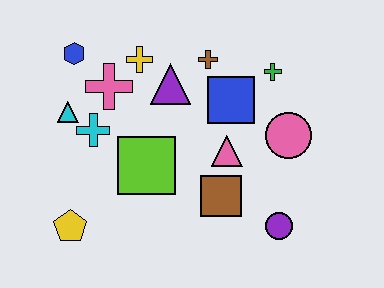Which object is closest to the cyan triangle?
The cyan cross is closest to the cyan triangle.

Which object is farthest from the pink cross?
The purple circle is farthest from the pink cross.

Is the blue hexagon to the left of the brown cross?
Yes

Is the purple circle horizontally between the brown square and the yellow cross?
No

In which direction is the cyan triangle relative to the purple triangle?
The cyan triangle is to the left of the purple triangle.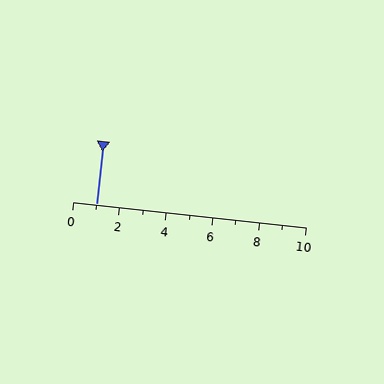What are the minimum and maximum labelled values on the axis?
The axis runs from 0 to 10.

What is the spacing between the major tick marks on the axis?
The major ticks are spaced 2 apart.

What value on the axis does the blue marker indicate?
The marker indicates approximately 1.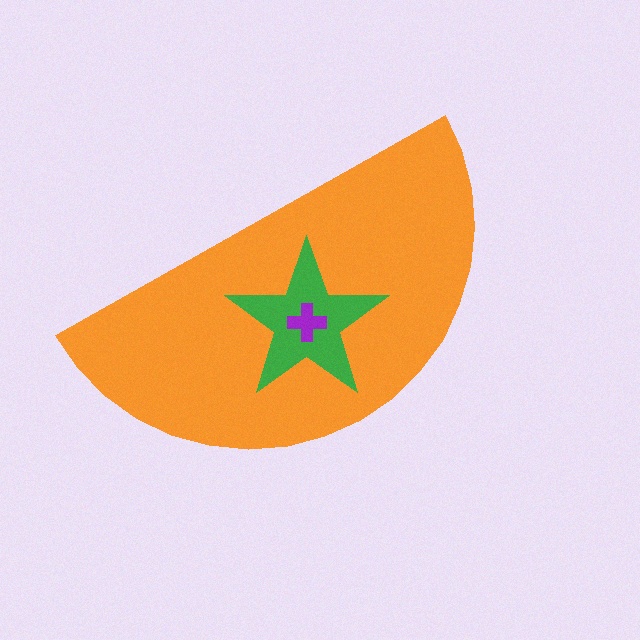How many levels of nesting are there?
3.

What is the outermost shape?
The orange semicircle.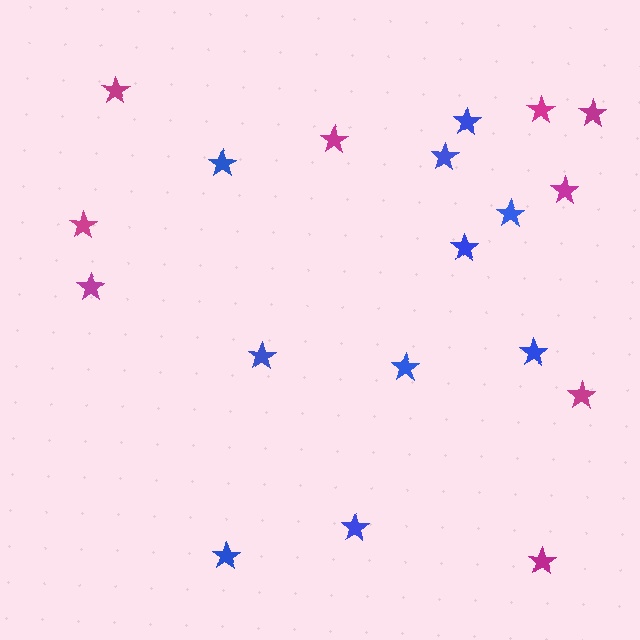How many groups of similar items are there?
There are 2 groups: one group of magenta stars (9) and one group of blue stars (10).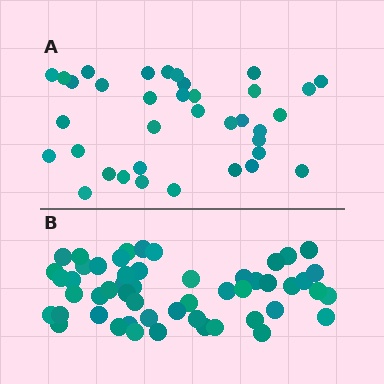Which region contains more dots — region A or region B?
Region B (the bottom region) has more dots.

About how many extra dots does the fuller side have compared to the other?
Region B has approximately 15 more dots than region A.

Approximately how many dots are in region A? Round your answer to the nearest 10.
About 40 dots. (The exact count is 36, which rounds to 40.)